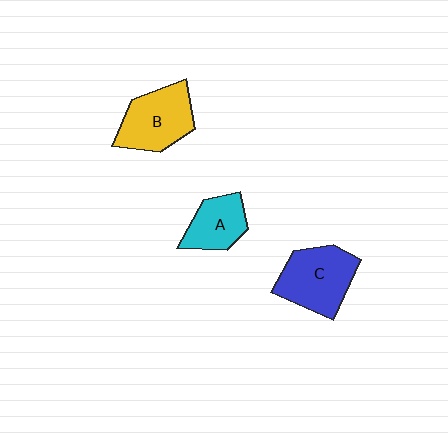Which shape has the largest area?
Shape C (blue).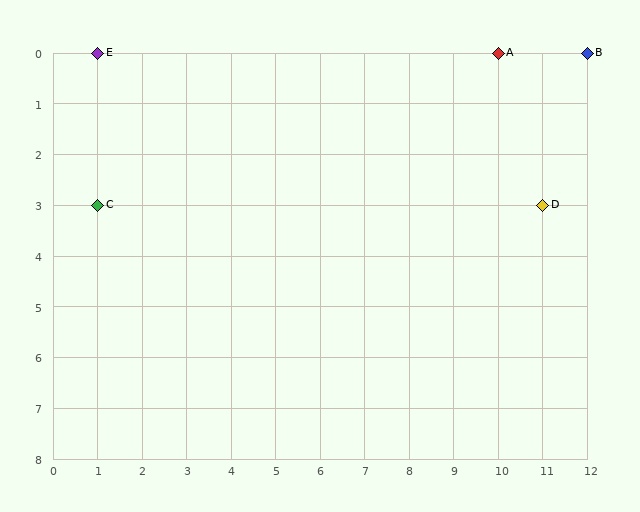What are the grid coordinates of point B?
Point B is at grid coordinates (12, 0).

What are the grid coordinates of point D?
Point D is at grid coordinates (11, 3).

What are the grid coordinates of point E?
Point E is at grid coordinates (1, 0).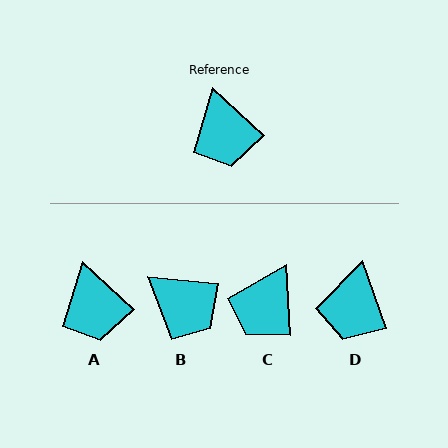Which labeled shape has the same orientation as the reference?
A.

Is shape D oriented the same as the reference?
No, it is off by about 28 degrees.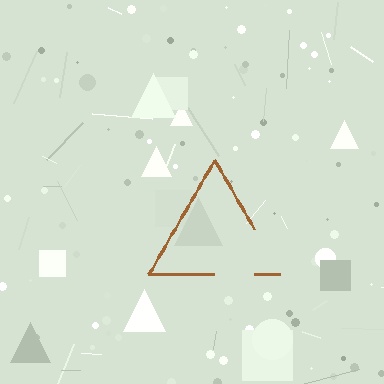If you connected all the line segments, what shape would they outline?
They would outline a triangle.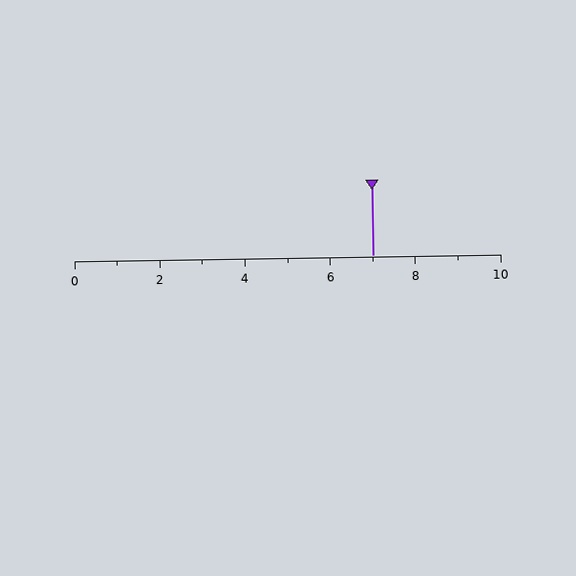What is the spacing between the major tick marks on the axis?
The major ticks are spaced 2 apart.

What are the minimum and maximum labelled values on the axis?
The axis runs from 0 to 10.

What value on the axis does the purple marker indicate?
The marker indicates approximately 7.